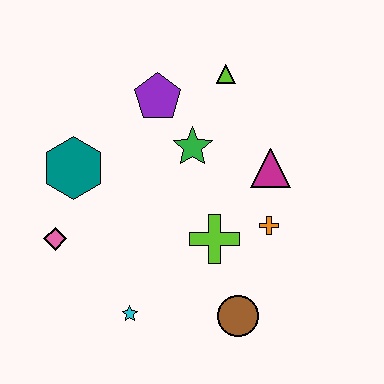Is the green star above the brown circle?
Yes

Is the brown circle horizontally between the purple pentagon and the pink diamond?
No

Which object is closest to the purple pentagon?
The green star is closest to the purple pentagon.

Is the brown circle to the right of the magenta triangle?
No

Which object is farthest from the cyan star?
The lime triangle is farthest from the cyan star.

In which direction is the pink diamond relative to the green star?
The pink diamond is to the left of the green star.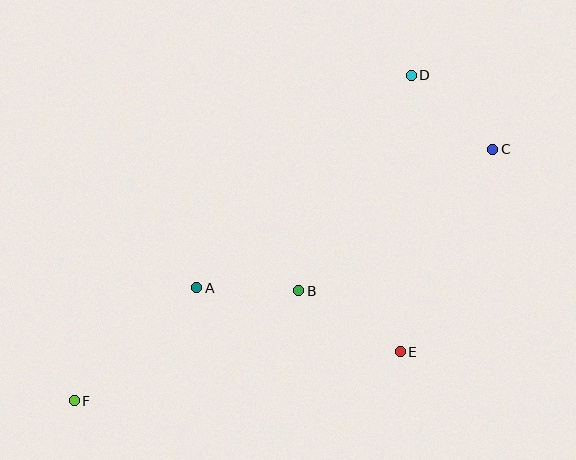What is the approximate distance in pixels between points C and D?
The distance between C and D is approximately 110 pixels.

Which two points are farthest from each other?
Points C and F are farthest from each other.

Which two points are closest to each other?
Points A and B are closest to each other.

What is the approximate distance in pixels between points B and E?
The distance between B and E is approximately 119 pixels.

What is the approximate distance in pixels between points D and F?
The distance between D and F is approximately 469 pixels.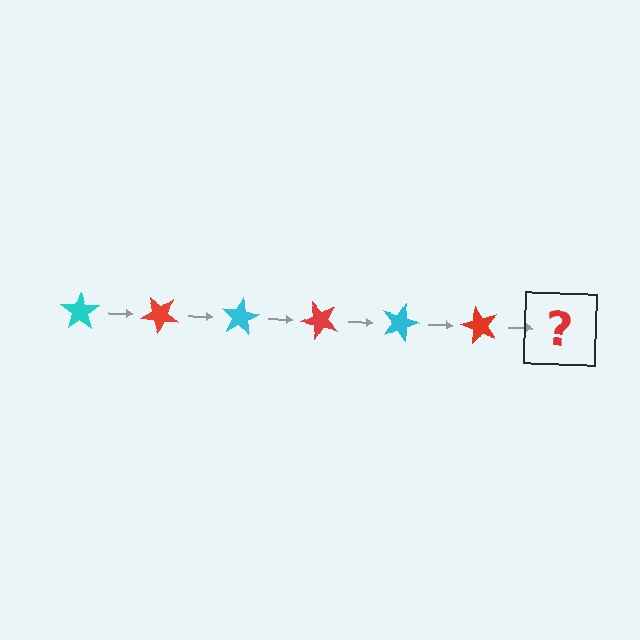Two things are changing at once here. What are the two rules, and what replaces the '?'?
The two rules are that it rotates 40 degrees each step and the color cycles through cyan and red. The '?' should be a cyan star, rotated 240 degrees from the start.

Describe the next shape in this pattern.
It should be a cyan star, rotated 240 degrees from the start.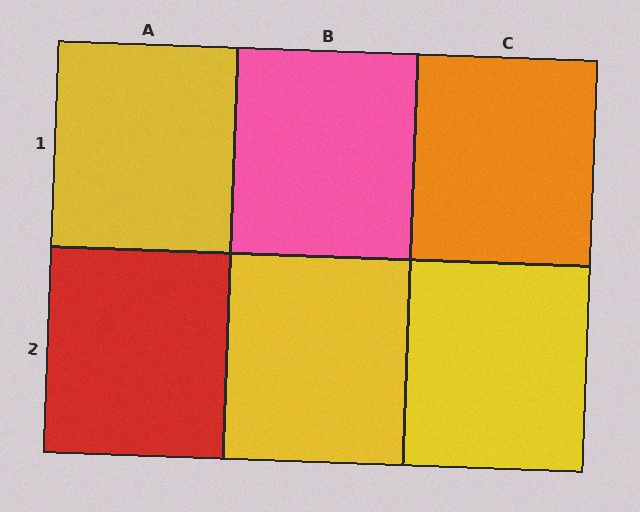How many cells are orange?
1 cell is orange.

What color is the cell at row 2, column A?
Red.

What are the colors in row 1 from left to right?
Yellow, pink, orange.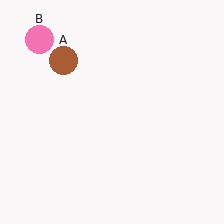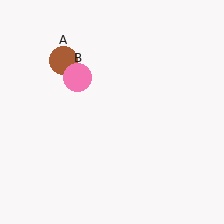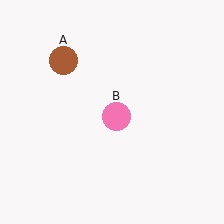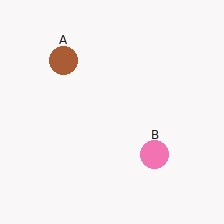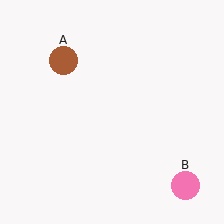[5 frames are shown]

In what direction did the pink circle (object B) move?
The pink circle (object B) moved down and to the right.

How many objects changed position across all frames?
1 object changed position: pink circle (object B).